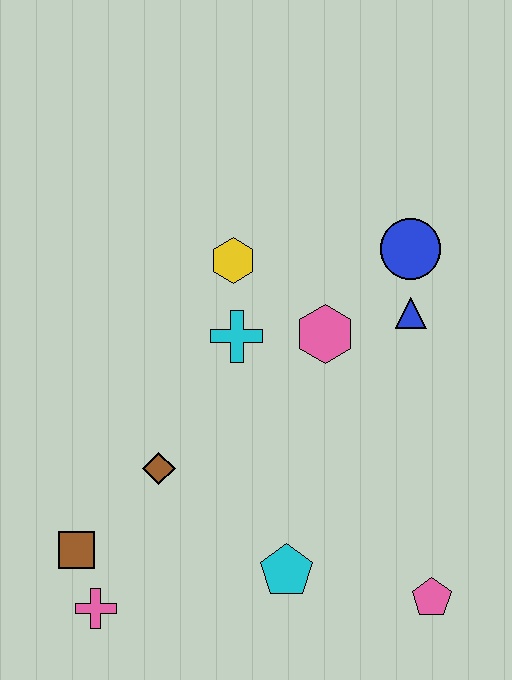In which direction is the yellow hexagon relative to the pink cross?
The yellow hexagon is above the pink cross.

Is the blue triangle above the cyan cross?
Yes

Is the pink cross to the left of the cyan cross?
Yes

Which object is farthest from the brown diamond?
The blue circle is farthest from the brown diamond.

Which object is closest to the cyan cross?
The yellow hexagon is closest to the cyan cross.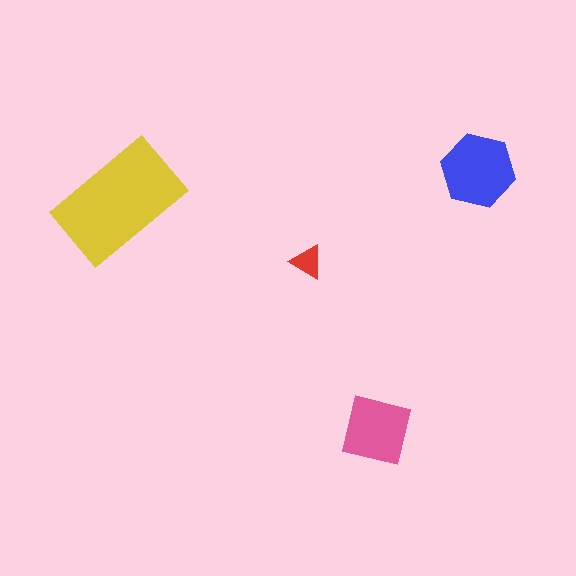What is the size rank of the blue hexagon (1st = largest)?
2nd.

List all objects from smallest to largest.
The red triangle, the pink square, the blue hexagon, the yellow rectangle.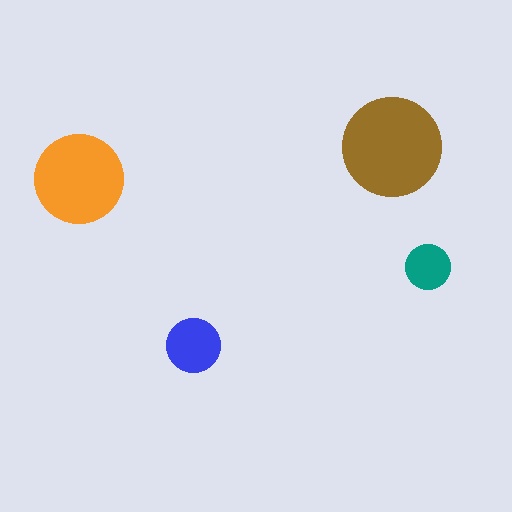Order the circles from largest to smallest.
the brown one, the orange one, the blue one, the teal one.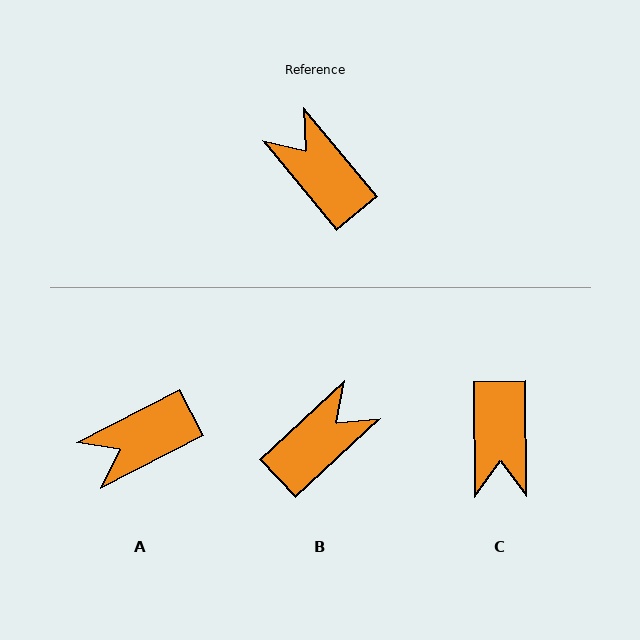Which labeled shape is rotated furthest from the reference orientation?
C, about 141 degrees away.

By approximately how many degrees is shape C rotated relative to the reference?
Approximately 141 degrees counter-clockwise.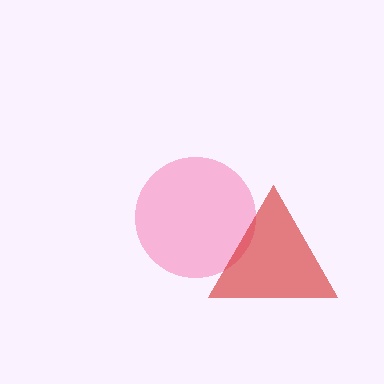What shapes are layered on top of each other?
The layered shapes are: a pink circle, a red triangle.